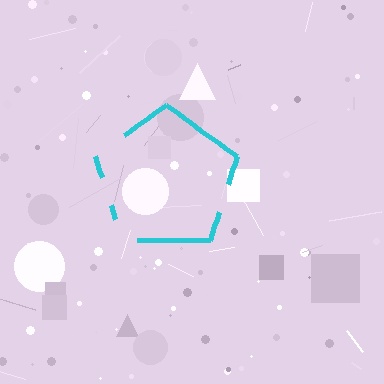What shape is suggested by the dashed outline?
The dashed outline suggests a pentagon.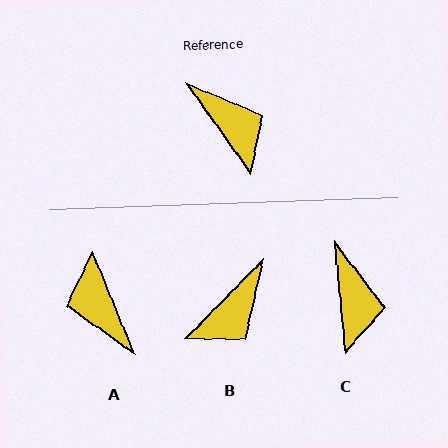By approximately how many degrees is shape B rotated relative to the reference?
Approximately 80 degrees clockwise.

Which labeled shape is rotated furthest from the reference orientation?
A, about 167 degrees away.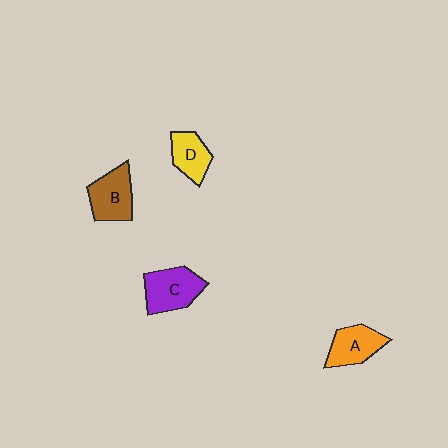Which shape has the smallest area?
Shape D (yellow).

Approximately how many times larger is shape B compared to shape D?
Approximately 1.3 times.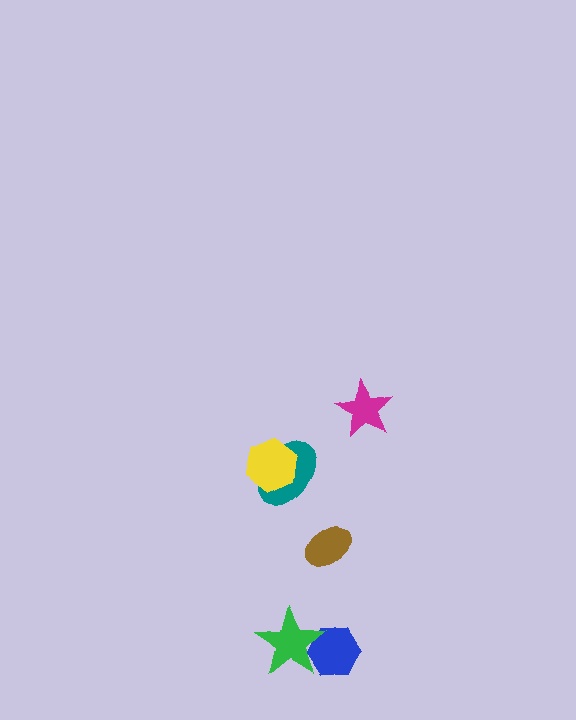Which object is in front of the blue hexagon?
The green star is in front of the blue hexagon.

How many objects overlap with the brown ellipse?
0 objects overlap with the brown ellipse.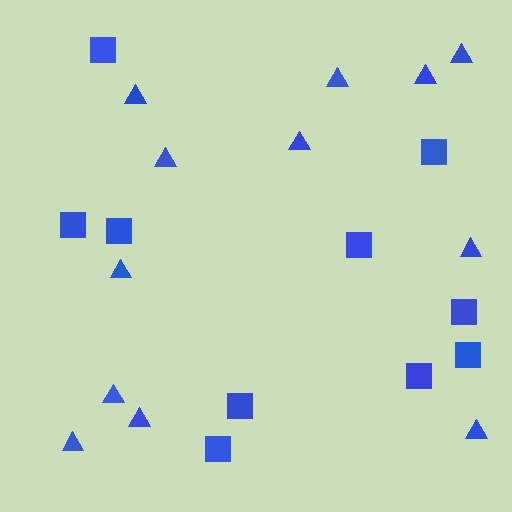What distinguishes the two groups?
There are 2 groups: one group of triangles (12) and one group of squares (10).